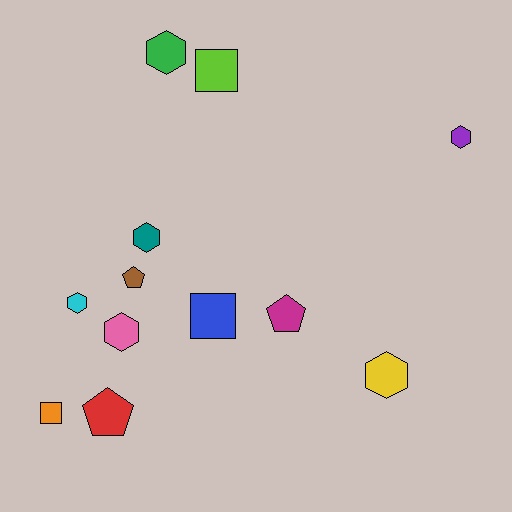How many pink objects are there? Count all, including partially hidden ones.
There is 1 pink object.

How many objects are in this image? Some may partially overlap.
There are 12 objects.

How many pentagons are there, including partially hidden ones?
There are 3 pentagons.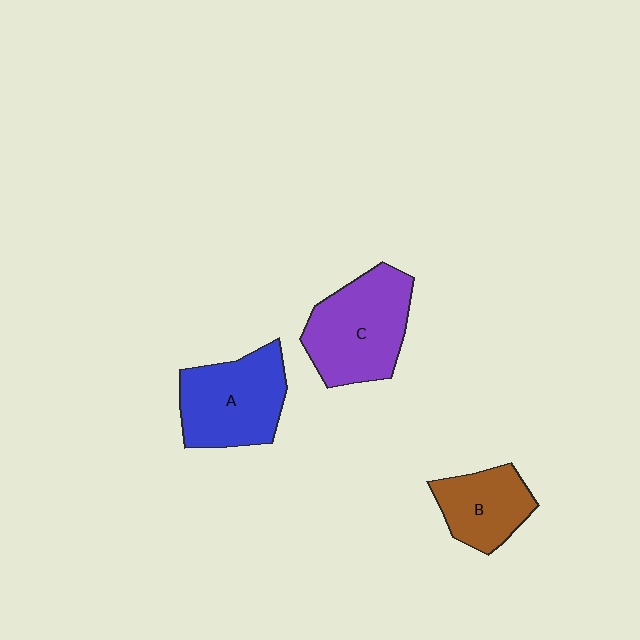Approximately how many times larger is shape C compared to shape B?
Approximately 1.5 times.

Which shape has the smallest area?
Shape B (brown).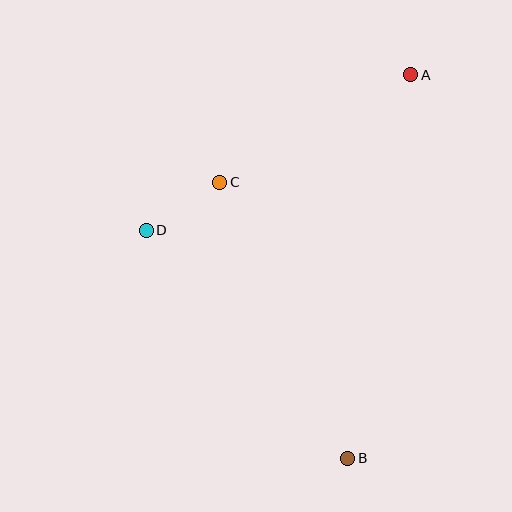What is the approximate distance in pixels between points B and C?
The distance between B and C is approximately 304 pixels.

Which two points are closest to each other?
Points C and D are closest to each other.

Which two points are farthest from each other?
Points A and B are farthest from each other.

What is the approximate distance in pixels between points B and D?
The distance between B and D is approximately 304 pixels.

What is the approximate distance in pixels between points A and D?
The distance between A and D is approximately 307 pixels.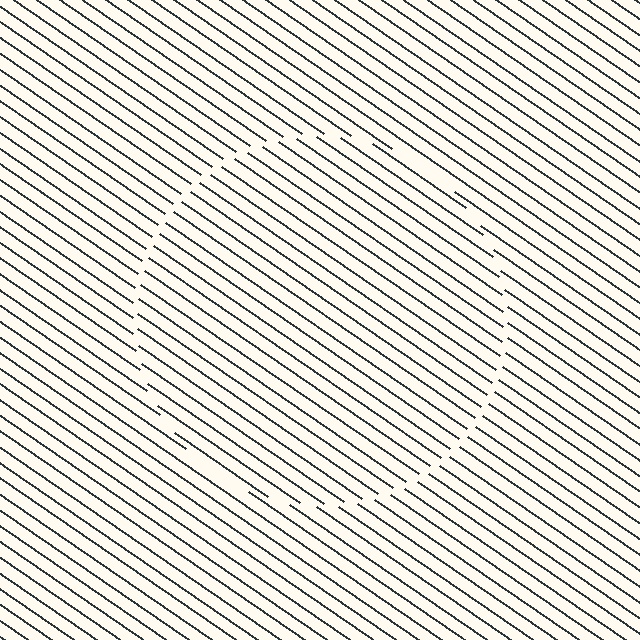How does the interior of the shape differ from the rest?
The interior of the shape contains the same grating, shifted by half a period — the contour is defined by the phase discontinuity where line-ends from the inner and outer gratings abut.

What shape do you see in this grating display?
An illusory circle. The interior of the shape contains the same grating, shifted by half a period — the contour is defined by the phase discontinuity where line-ends from the inner and outer gratings abut.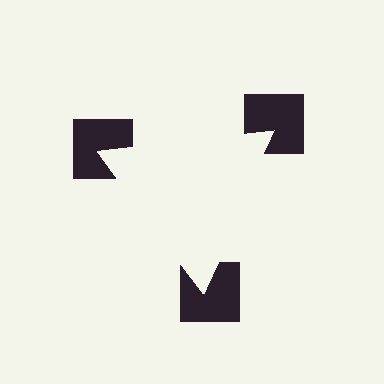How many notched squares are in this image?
There are 3 — one at each vertex of the illusory triangle.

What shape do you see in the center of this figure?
An illusory triangle — its edges are inferred from the aligned wedge cuts in the notched squares, not physically drawn.